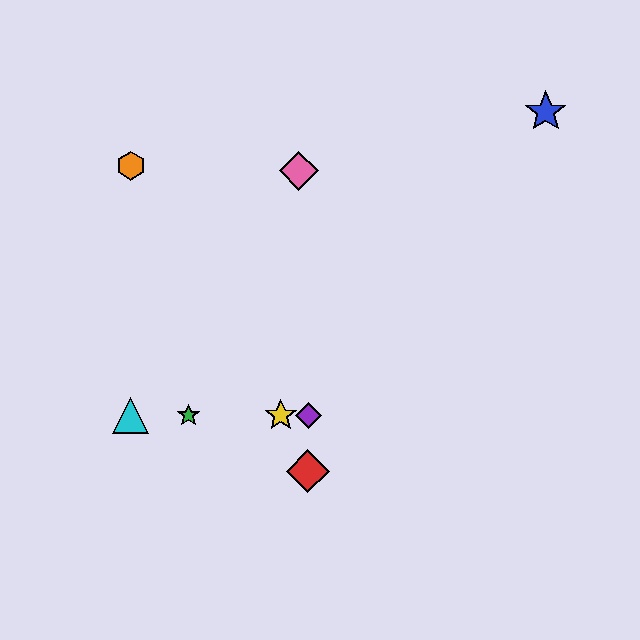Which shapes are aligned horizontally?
The green star, the yellow star, the purple diamond, the cyan triangle are aligned horizontally.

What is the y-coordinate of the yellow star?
The yellow star is at y≈415.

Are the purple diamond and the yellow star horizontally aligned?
Yes, both are at y≈415.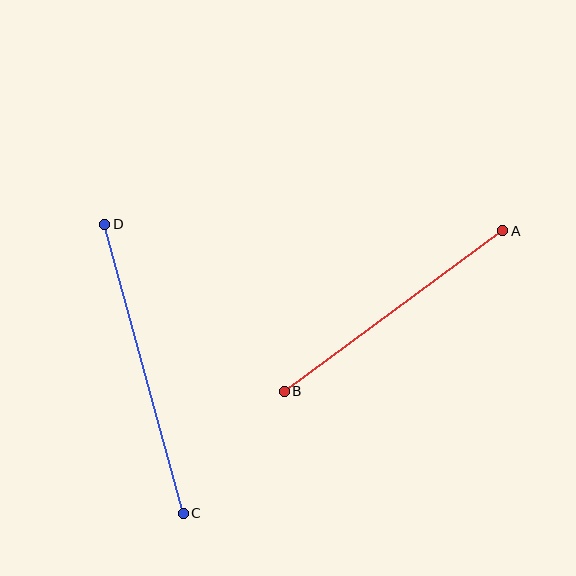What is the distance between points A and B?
The distance is approximately 271 pixels.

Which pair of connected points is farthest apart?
Points C and D are farthest apart.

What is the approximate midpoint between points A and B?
The midpoint is at approximately (393, 311) pixels.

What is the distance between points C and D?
The distance is approximately 300 pixels.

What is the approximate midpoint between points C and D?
The midpoint is at approximately (144, 369) pixels.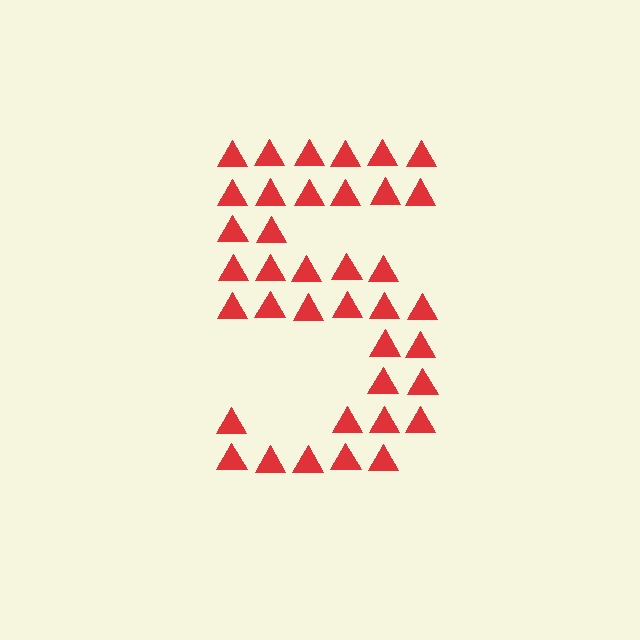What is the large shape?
The large shape is the digit 5.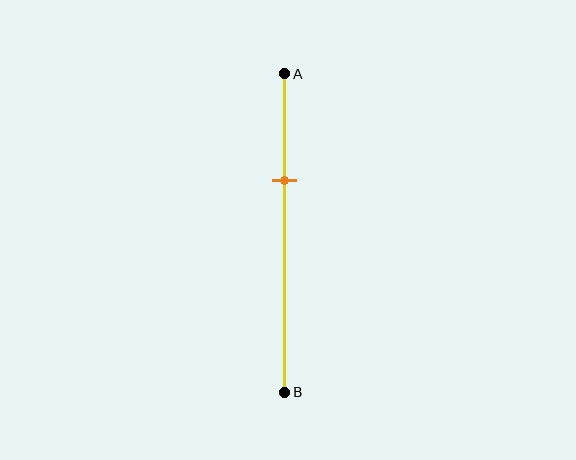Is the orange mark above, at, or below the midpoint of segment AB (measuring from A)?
The orange mark is above the midpoint of segment AB.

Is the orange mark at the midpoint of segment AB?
No, the mark is at about 35% from A, not at the 50% midpoint.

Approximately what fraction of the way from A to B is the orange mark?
The orange mark is approximately 35% of the way from A to B.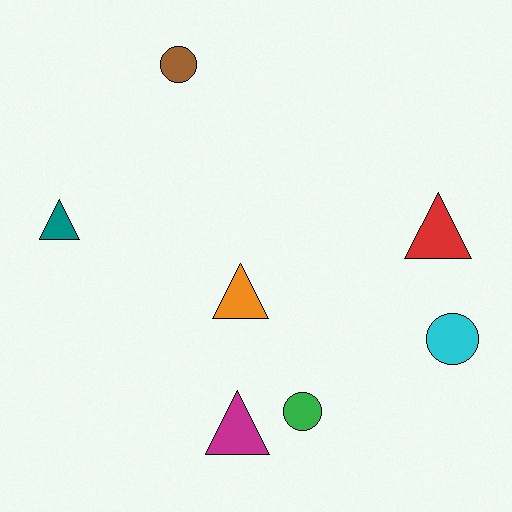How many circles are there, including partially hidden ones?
There are 3 circles.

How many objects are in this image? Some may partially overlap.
There are 7 objects.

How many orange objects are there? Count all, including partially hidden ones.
There is 1 orange object.